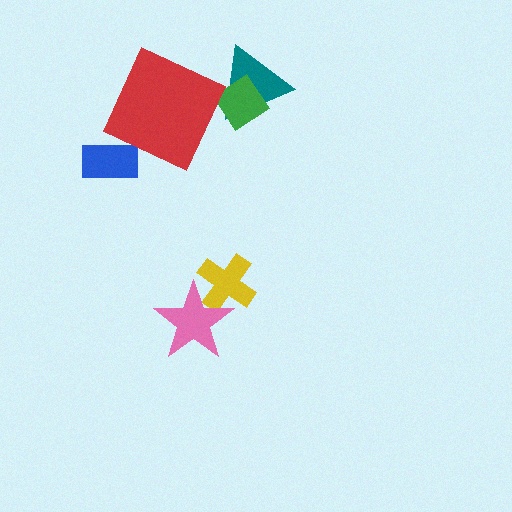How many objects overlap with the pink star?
1 object overlaps with the pink star.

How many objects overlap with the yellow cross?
1 object overlaps with the yellow cross.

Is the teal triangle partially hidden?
Yes, it is partially covered by another shape.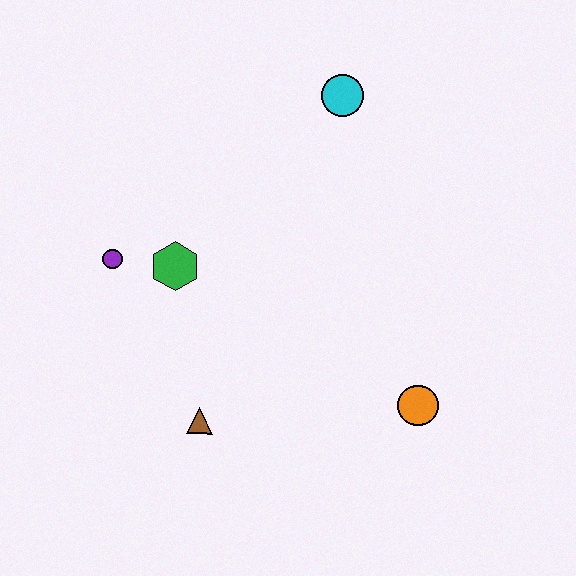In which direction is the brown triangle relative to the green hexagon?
The brown triangle is below the green hexagon.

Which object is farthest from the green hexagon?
The orange circle is farthest from the green hexagon.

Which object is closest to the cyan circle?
The green hexagon is closest to the cyan circle.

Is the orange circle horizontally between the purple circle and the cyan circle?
No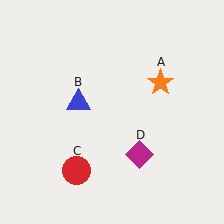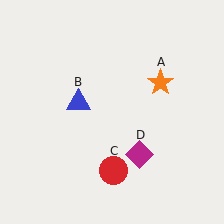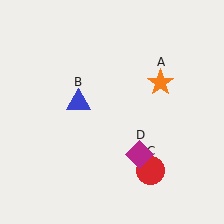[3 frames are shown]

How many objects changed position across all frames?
1 object changed position: red circle (object C).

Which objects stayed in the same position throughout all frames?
Orange star (object A) and blue triangle (object B) and magenta diamond (object D) remained stationary.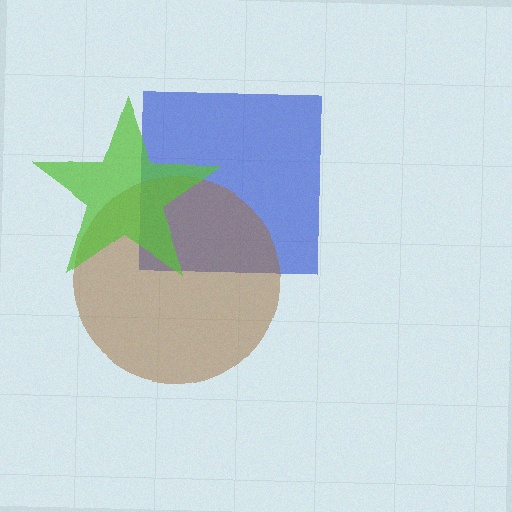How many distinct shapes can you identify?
There are 3 distinct shapes: a blue square, a brown circle, a lime star.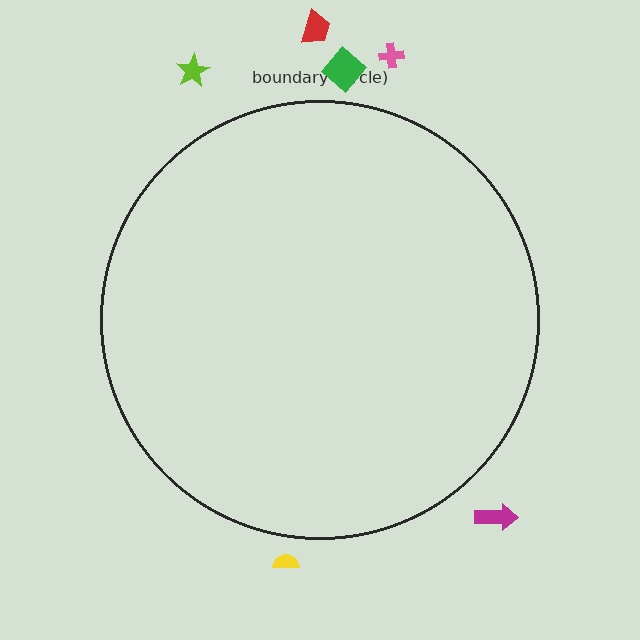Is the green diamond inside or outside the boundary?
Outside.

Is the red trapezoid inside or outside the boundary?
Outside.